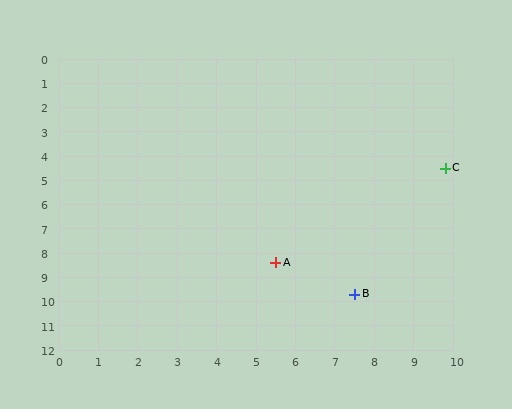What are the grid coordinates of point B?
Point B is at approximately (7.5, 9.7).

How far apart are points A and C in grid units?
Points A and C are about 5.8 grid units apart.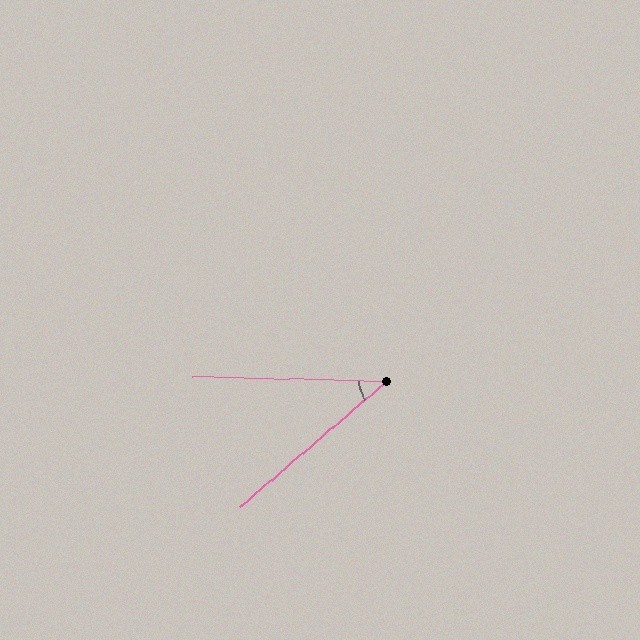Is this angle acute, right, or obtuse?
It is acute.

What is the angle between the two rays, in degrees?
Approximately 42 degrees.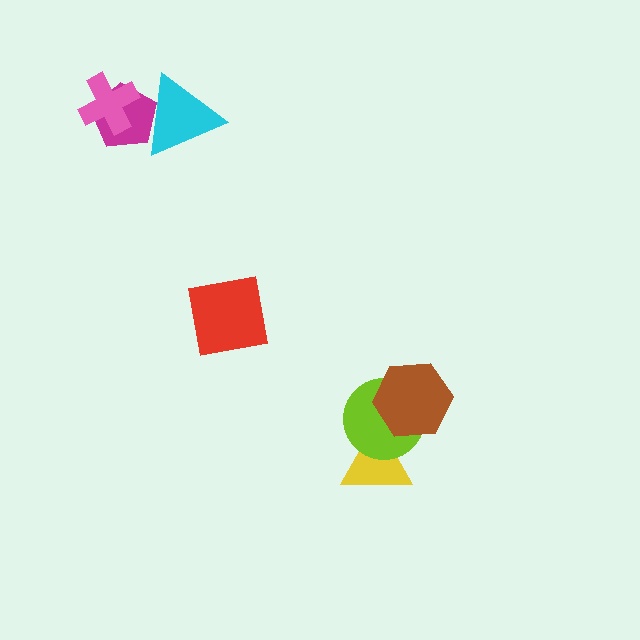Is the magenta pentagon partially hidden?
Yes, it is partially covered by another shape.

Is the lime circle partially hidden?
Yes, it is partially covered by another shape.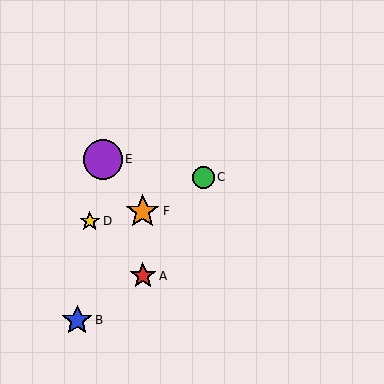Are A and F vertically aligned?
Yes, both are at x≈143.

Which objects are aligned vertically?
Objects A, F are aligned vertically.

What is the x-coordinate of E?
Object E is at x≈103.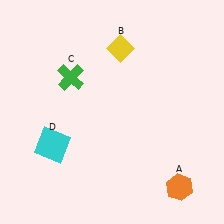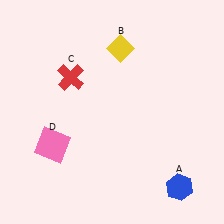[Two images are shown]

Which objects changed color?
A changed from orange to blue. C changed from green to red. D changed from cyan to pink.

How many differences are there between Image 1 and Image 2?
There are 3 differences between the two images.